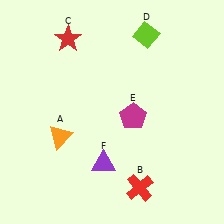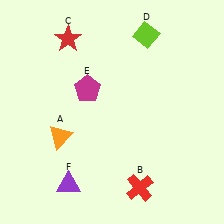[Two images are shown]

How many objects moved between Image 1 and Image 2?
2 objects moved between the two images.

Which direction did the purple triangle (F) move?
The purple triangle (F) moved left.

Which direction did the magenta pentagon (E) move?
The magenta pentagon (E) moved left.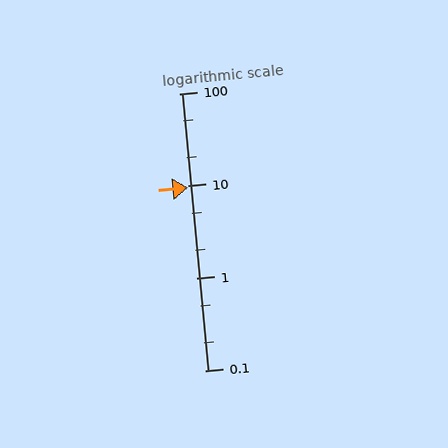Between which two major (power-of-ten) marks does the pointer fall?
The pointer is between 1 and 10.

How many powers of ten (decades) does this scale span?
The scale spans 3 decades, from 0.1 to 100.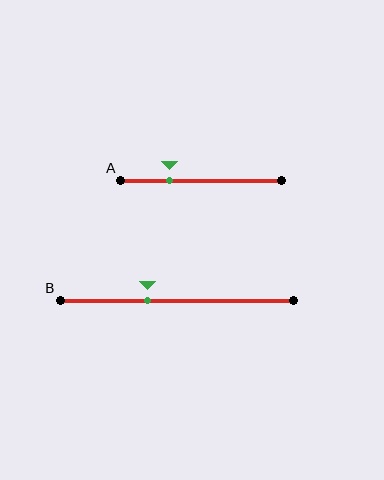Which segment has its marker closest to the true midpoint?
Segment B has its marker closest to the true midpoint.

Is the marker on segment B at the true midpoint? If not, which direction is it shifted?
No, the marker on segment B is shifted to the left by about 13% of the segment length.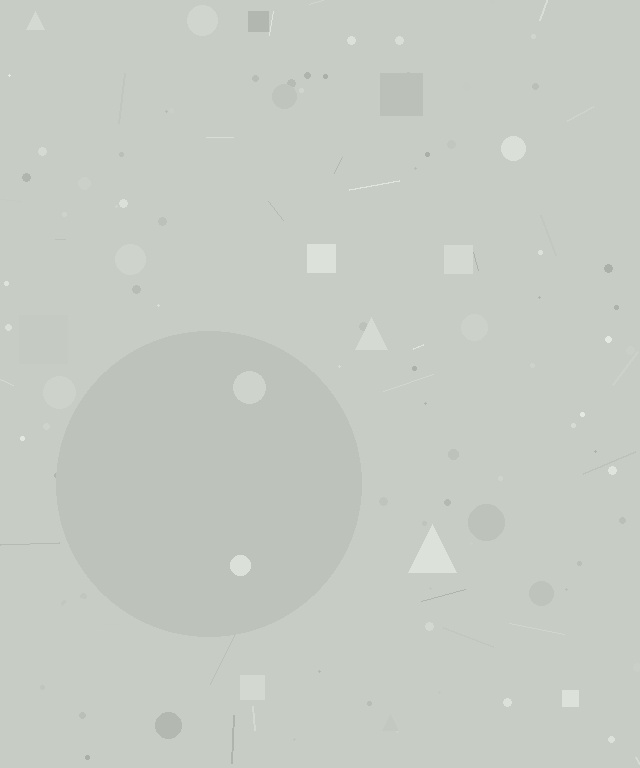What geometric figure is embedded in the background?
A circle is embedded in the background.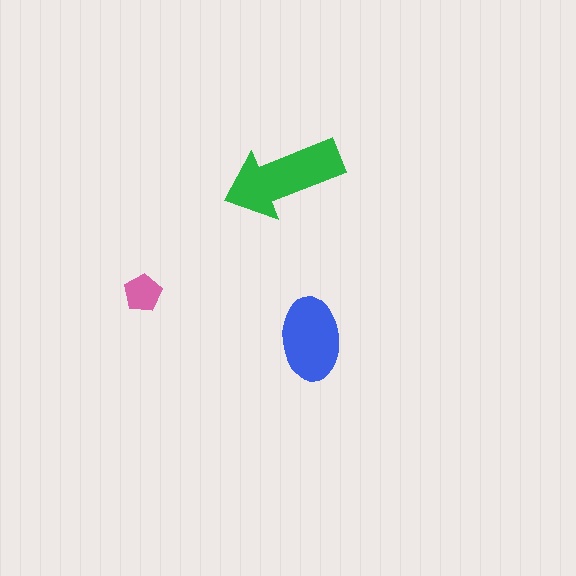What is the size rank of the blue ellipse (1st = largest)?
2nd.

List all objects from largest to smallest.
The green arrow, the blue ellipse, the pink pentagon.